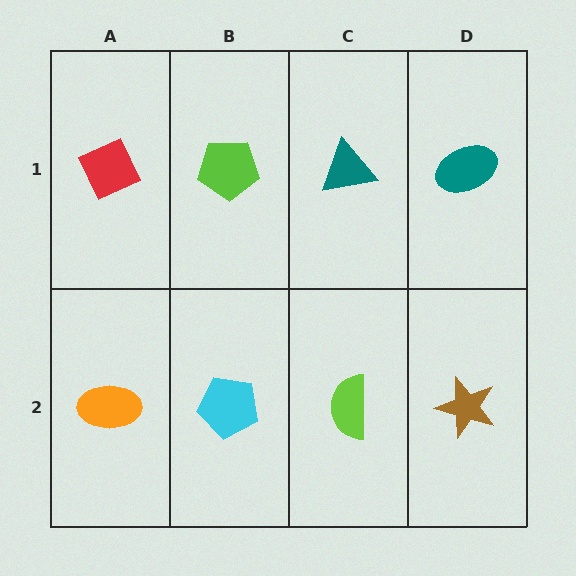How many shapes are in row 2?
4 shapes.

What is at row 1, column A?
A red diamond.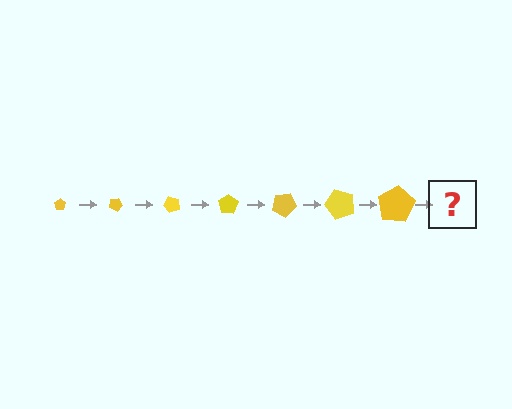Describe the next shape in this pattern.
It should be a pentagon, larger than the previous one and rotated 175 degrees from the start.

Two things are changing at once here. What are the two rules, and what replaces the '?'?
The two rules are that the pentagon grows larger each step and it rotates 25 degrees each step. The '?' should be a pentagon, larger than the previous one and rotated 175 degrees from the start.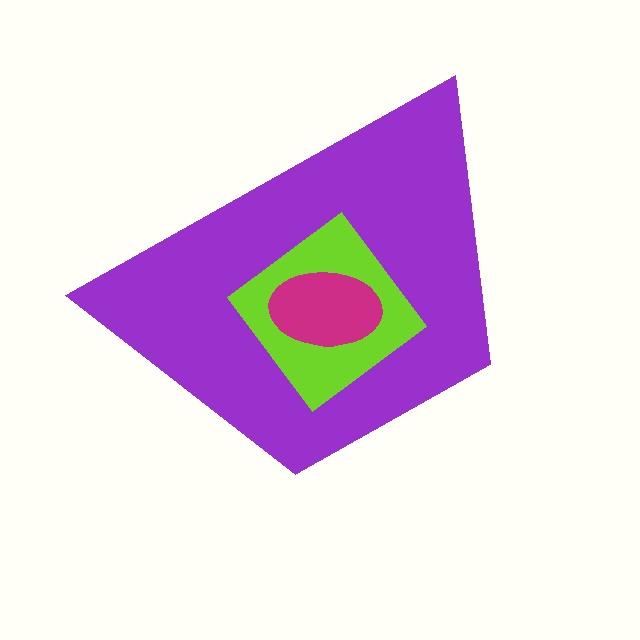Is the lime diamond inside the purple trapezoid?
Yes.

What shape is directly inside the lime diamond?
The magenta ellipse.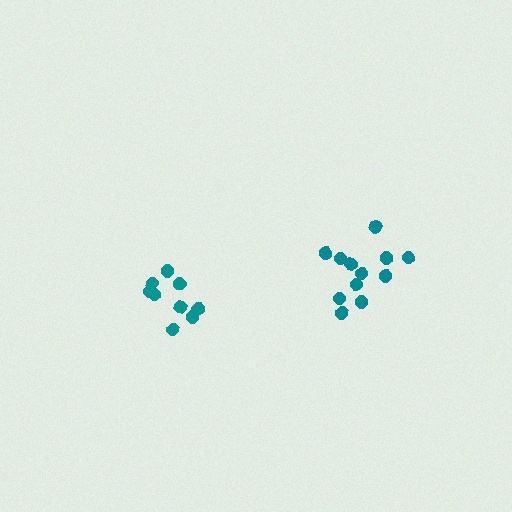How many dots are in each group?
Group 1: 9 dots, Group 2: 12 dots (21 total).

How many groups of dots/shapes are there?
There are 2 groups.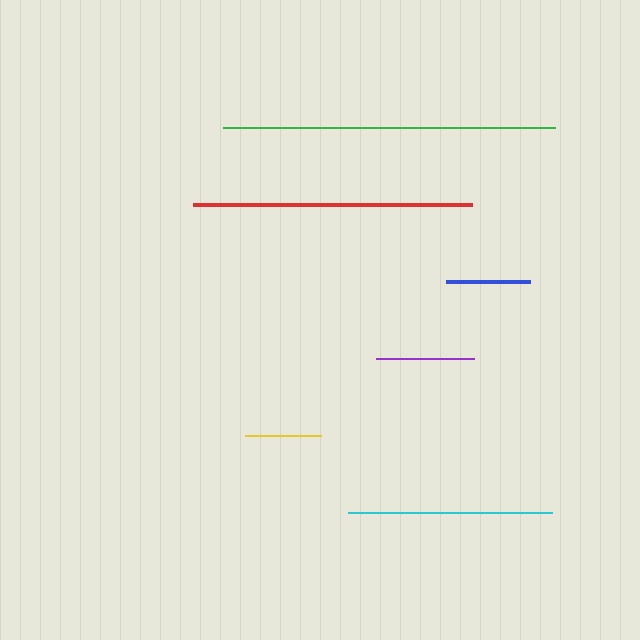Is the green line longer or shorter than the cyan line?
The green line is longer than the cyan line.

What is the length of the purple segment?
The purple segment is approximately 97 pixels long.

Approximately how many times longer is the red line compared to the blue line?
The red line is approximately 3.3 times the length of the blue line.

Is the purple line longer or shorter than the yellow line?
The purple line is longer than the yellow line.